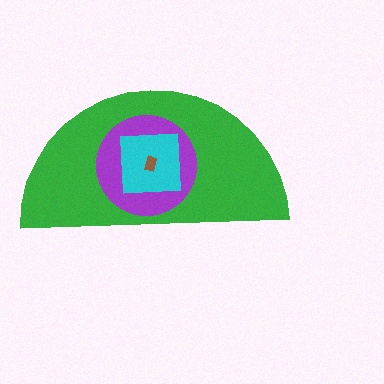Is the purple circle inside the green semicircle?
Yes.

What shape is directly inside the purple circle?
The cyan square.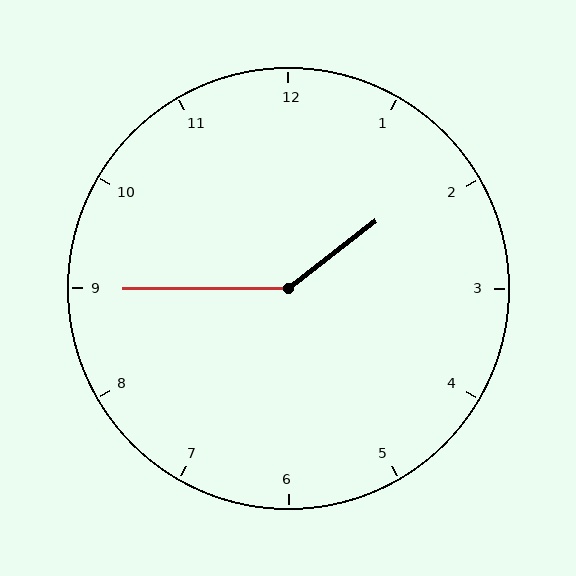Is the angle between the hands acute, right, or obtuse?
It is obtuse.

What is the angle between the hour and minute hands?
Approximately 142 degrees.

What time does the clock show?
1:45.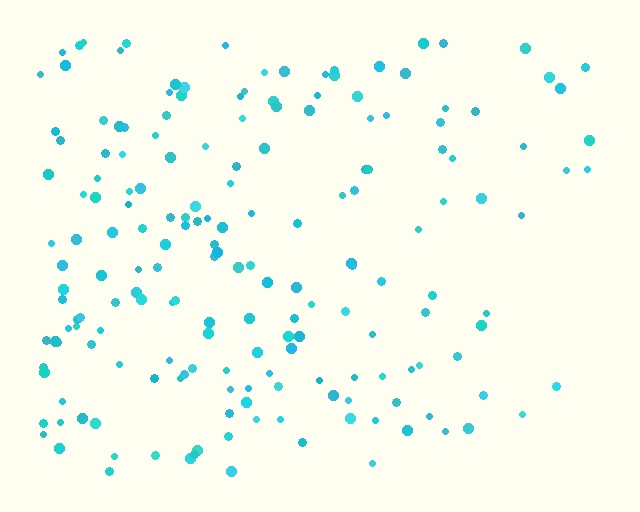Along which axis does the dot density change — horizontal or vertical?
Horizontal.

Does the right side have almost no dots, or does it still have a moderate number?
Still a moderate number, just noticeably fewer than the left.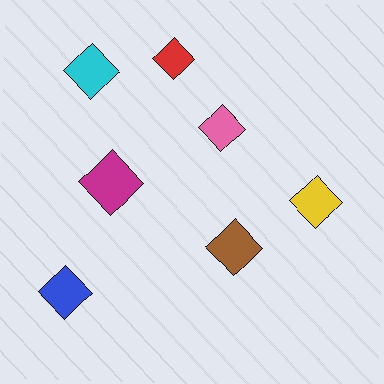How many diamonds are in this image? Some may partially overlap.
There are 7 diamonds.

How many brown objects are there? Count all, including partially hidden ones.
There is 1 brown object.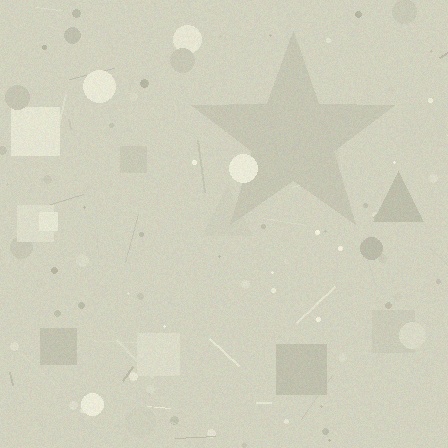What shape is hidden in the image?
A star is hidden in the image.